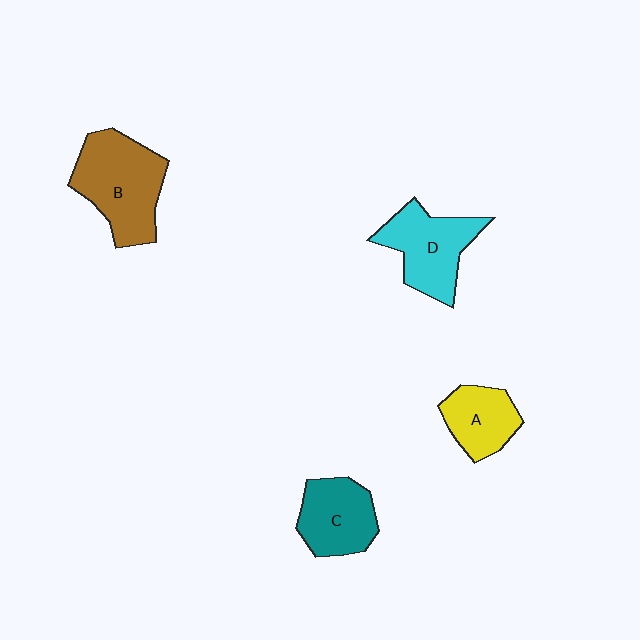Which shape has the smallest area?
Shape A (yellow).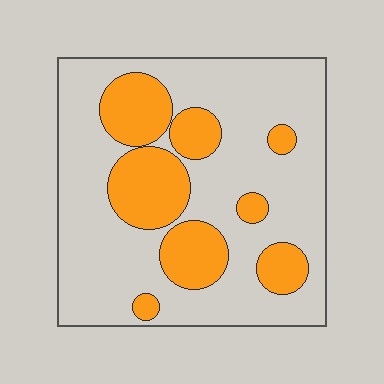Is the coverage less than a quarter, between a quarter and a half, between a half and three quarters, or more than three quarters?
Between a quarter and a half.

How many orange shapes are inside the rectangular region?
8.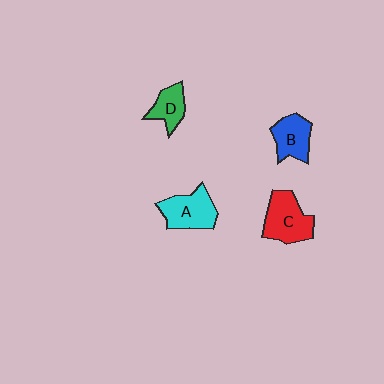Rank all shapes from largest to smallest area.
From largest to smallest: C (red), A (cyan), B (blue), D (green).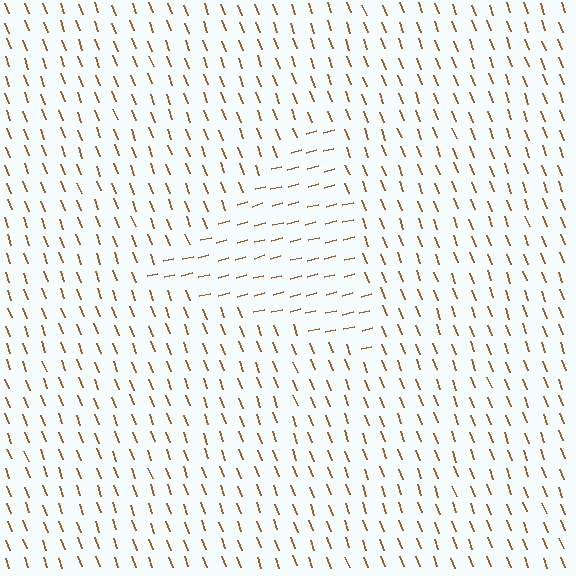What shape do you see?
I see a triangle.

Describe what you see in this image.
The image is filled with small brown line segments. A triangle region in the image has lines oriented differently from the surrounding lines, creating a visible texture boundary.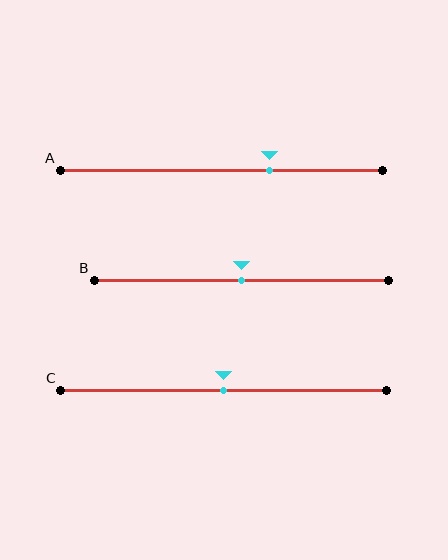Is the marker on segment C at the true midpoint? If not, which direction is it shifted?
Yes, the marker on segment C is at the true midpoint.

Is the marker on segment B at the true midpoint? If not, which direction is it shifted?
Yes, the marker on segment B is at the true midpoint.